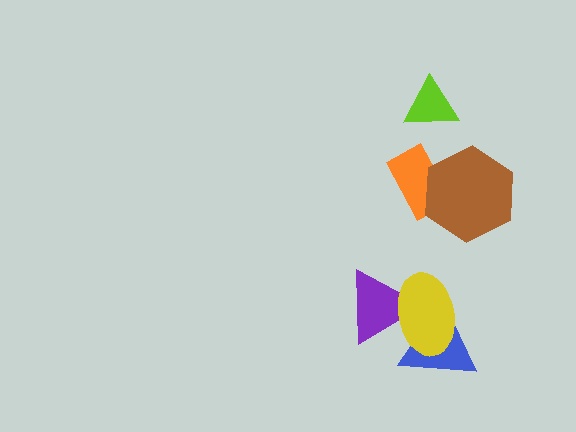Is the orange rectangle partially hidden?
Yes, it is partially covered by another shape.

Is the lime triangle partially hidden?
No, no other shape covers it.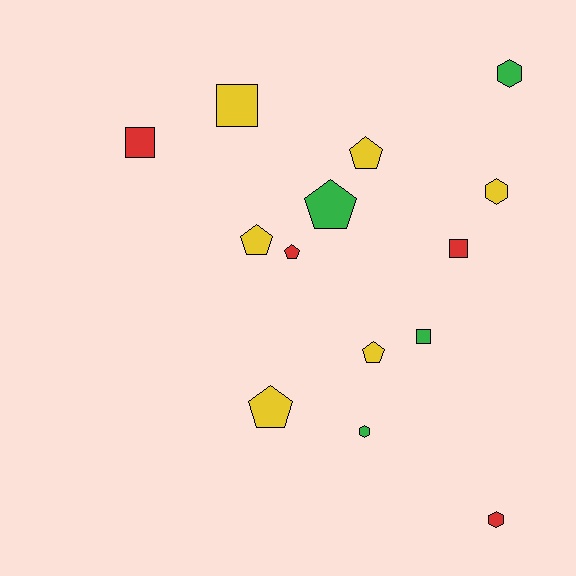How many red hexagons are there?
There is 1 red hexagon.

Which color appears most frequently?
Yellow, with 6 objects.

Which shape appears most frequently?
Pentagon, with 6 objects.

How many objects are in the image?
There are 14 objects.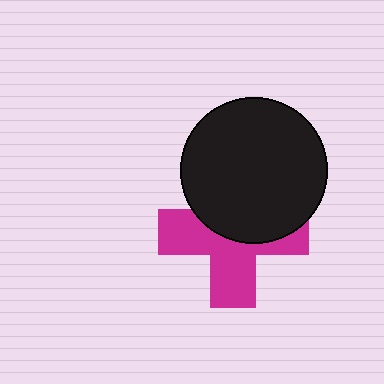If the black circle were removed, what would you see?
You would see the complete magenta cross.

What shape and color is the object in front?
The object in front is a black circle.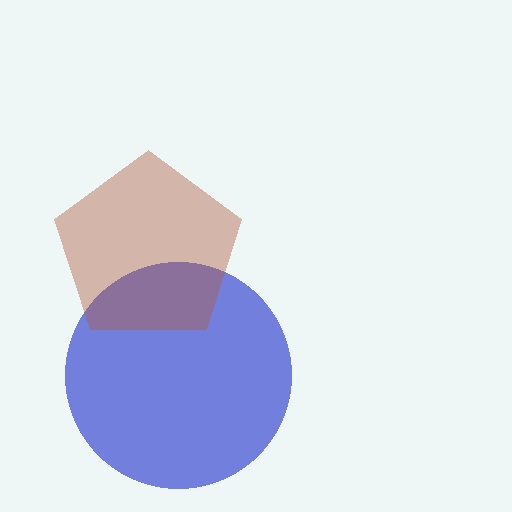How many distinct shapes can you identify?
There are 2 distinct shapes: a blue circle, a brown pentagon.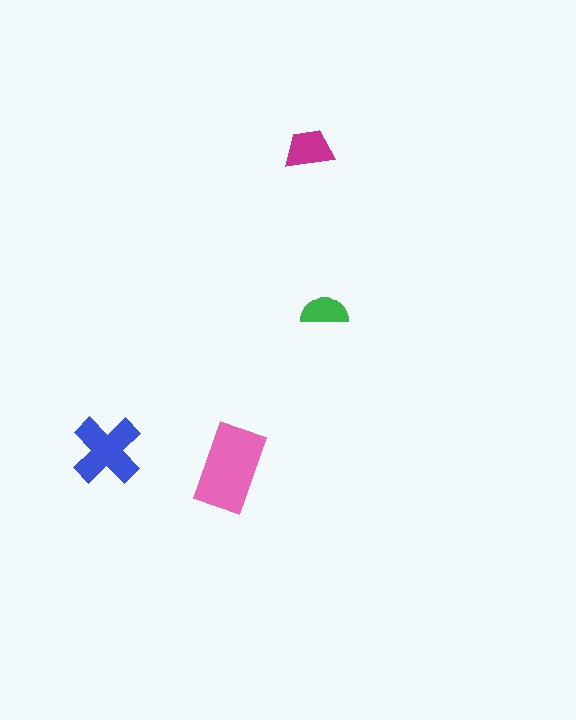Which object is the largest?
The pink rectangle.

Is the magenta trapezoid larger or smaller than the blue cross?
Smaller.